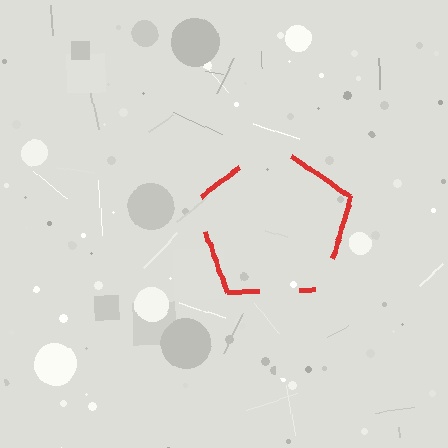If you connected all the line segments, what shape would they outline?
They would outline a pentagon.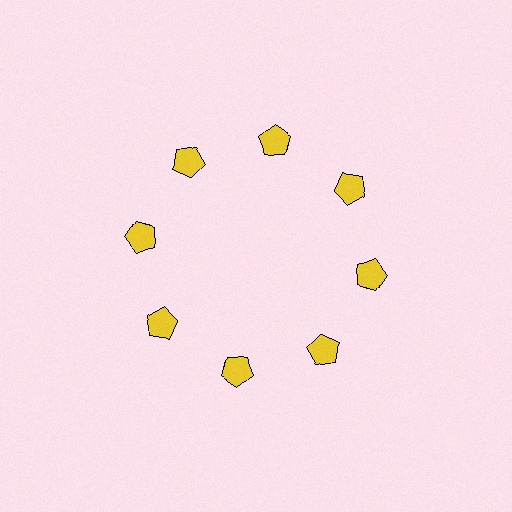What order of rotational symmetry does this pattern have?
This pattern has 8-fold rotational symmetry.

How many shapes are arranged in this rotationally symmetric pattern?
There are 8 shapes, arranged in 8 groups of 1.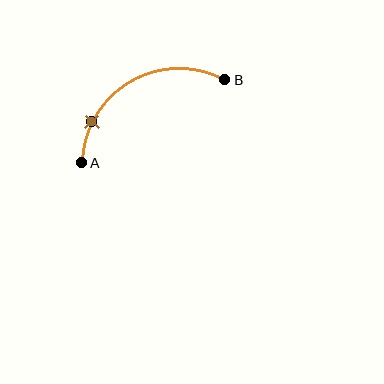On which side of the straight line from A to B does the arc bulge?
The arc bulges above the straight line connecting A and B.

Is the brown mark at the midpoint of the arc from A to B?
No. The brown mark lies on the arc but is closer to endpoint A. The arc midpoint would be at the point on the curve equidistant along the arc from both A and B.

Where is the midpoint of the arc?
The arc midpoint is the point on the curve farthest from the straight line joining A and B. It sits above that line.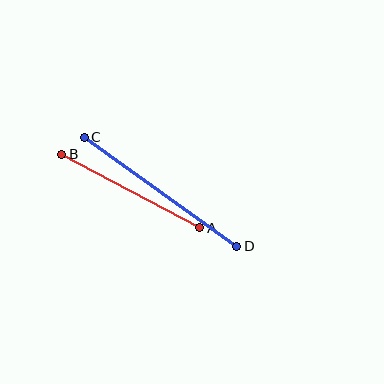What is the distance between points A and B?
The distance is approximately 156 pixels.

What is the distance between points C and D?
The distance is approximately 187 pixels.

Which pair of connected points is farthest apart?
Points C and D are farthest apart.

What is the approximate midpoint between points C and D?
The midpoint is at approximately (160, 192) pixels.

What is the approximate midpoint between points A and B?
The midpoint is at approximately (131, 191) pixels.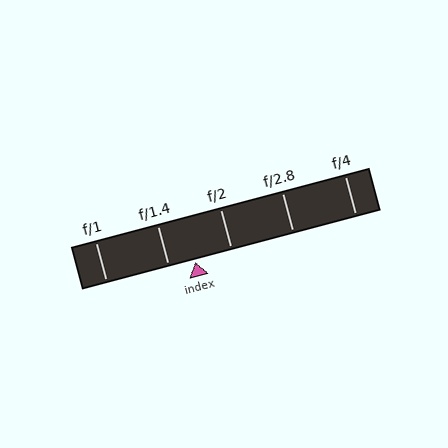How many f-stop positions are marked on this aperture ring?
There are 5 f-stop positions marked.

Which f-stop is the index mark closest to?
The index mark is closest to f/1.4.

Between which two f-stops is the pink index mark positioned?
The index mark is between f/1.4 and f/2.